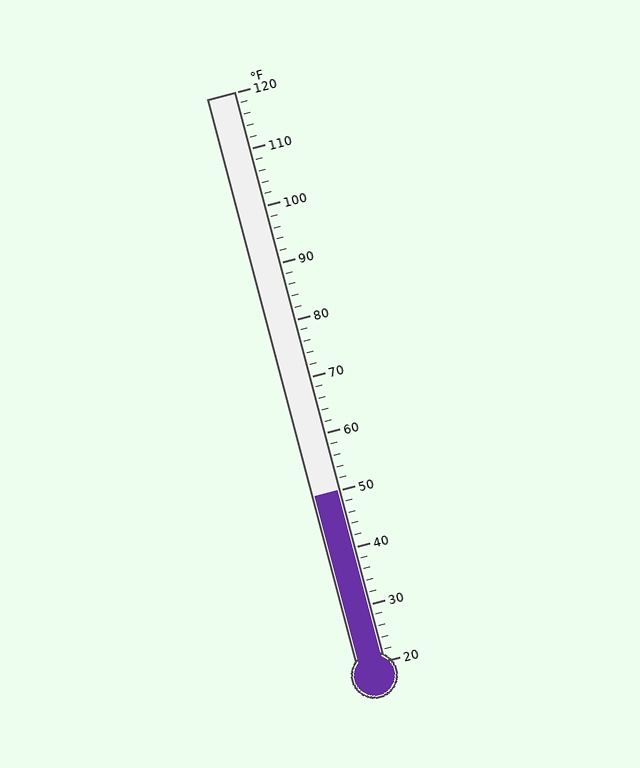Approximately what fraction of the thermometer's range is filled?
The thermometer is filled to approximately 30% of its range.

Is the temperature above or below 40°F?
The temperature is above 40°F.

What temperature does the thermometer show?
The thermometer shows approximately 50°F.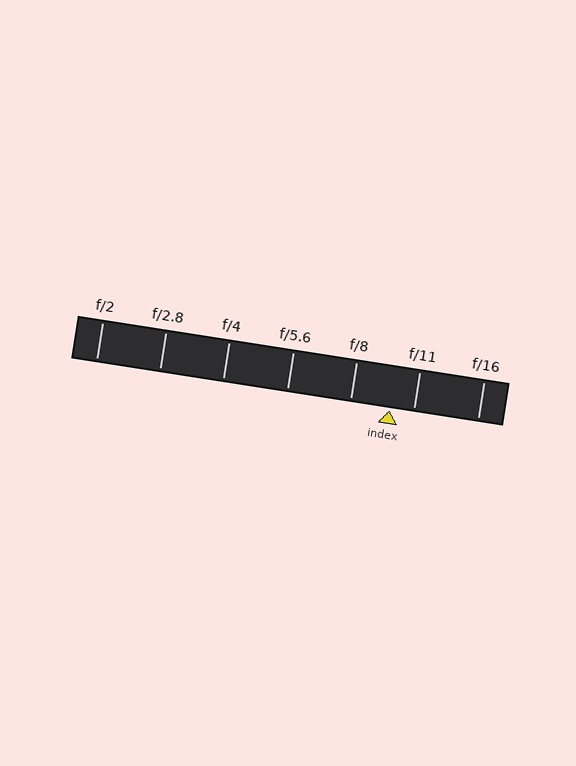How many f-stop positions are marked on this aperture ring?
There are 7 f-stop positions marked.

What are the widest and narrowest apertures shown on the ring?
The widest aperture shown is f/2 and the narrowest is f/16.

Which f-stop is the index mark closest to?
The index mark is closest to f/11.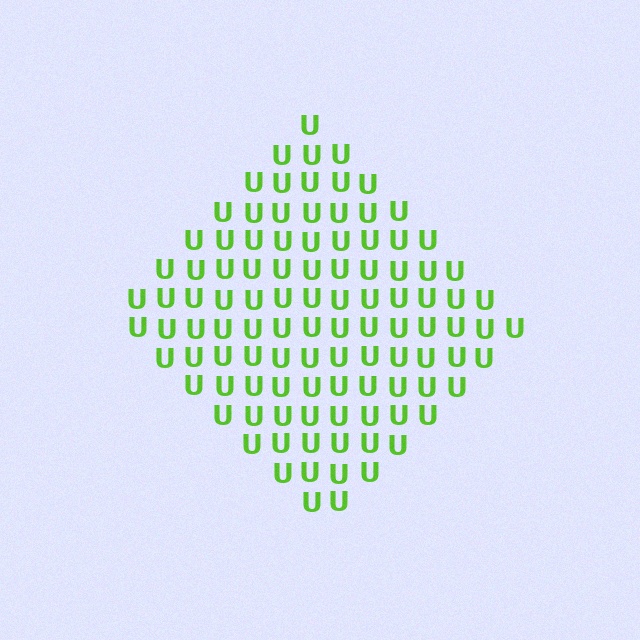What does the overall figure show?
The overall figure shows a diamond.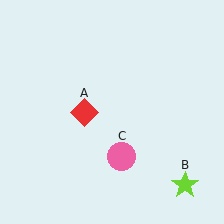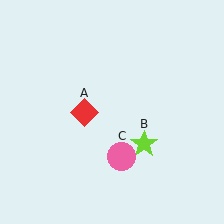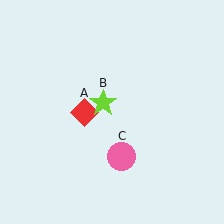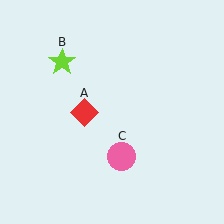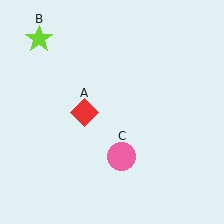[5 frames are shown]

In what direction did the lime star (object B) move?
The lime star (object B) moved up and to the left.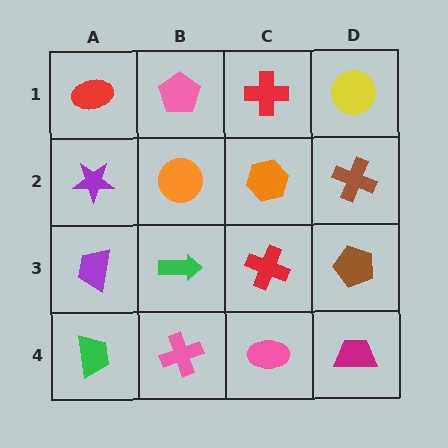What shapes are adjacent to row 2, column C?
A red cross (row 1, column C), a red cross (row 3, column C), an orange circle (row 2, column B), a brown cross (row 2, column D).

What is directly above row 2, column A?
A red ellipse.